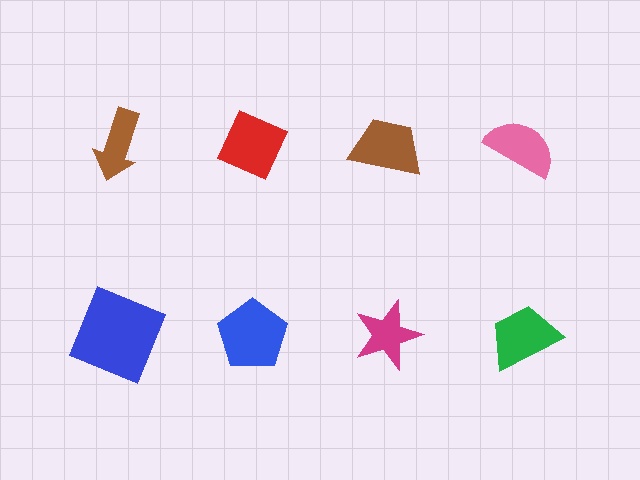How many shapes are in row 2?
4 shapes.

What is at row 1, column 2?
A red diamond.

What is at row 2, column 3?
A magenta star.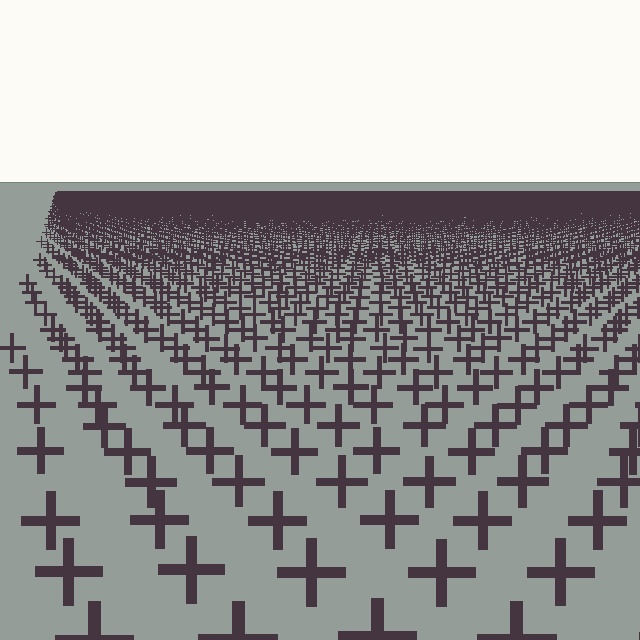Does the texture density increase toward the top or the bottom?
Density increases toward the top.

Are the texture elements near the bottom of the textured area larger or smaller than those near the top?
Larger. Near the bottom, elements are closer to the viewer and appear at a bigger on-screen size.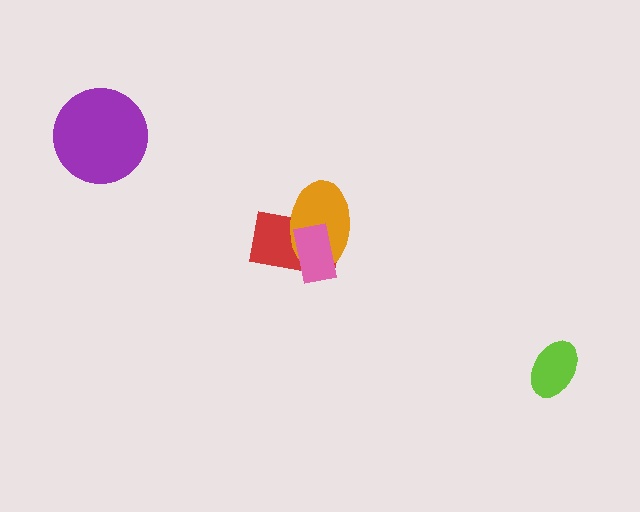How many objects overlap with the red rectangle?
2 objects overlap with the red rectangle.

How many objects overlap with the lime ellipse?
0 objects overlap with the lime ellipse.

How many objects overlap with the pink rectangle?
2 objects overlap with the pink rectangle.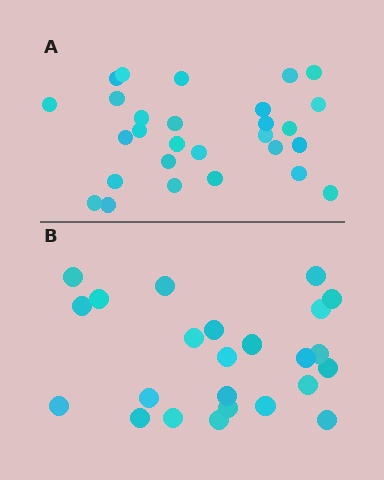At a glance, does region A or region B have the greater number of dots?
Region A (the top region) has more dots.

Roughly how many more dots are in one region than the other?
Region A has about 4 more dots than region B.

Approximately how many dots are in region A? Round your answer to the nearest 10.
About 30 dots. (The exact count is 28, which rounds to 30.)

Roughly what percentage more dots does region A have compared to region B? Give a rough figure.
About 15% more.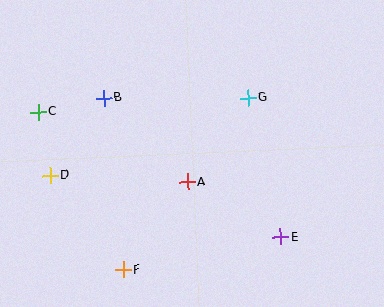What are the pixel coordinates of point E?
Point E is at (280, 237).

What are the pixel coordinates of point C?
Point C is at (38, 112).